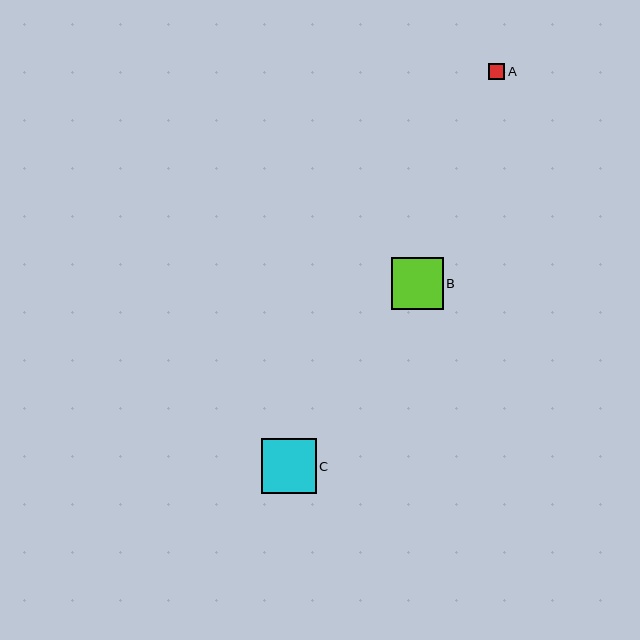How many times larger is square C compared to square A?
Square C is approximately 3.4 times the size of square A.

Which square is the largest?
Square C is the largest with a size of approximately 55 pixels.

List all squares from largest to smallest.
From largest to smallest: C, B, A.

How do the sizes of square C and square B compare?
Square C and square B are approximately the same size.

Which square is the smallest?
Square A is the smallest with a size of approximately 16 pixels.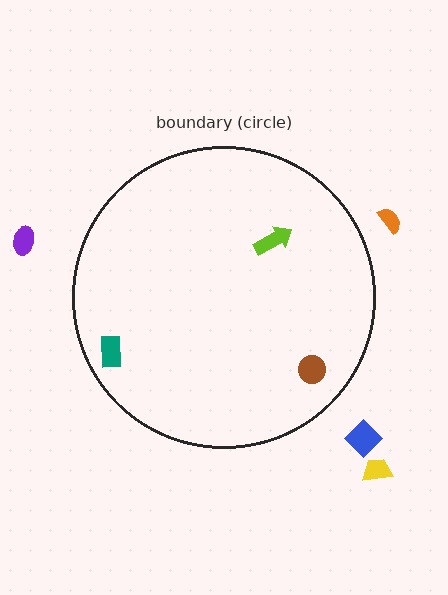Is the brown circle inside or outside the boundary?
Inside.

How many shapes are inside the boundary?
3 inside, 4 outside.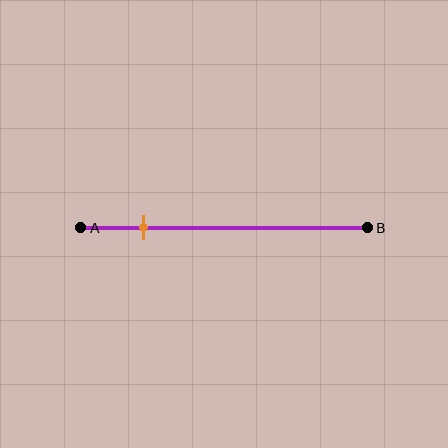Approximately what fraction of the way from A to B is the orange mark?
The orange mark is approximately 20% of the way from A to B.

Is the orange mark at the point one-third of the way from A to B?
No, the mark is at about 20% from A, not at the 33% one-third point.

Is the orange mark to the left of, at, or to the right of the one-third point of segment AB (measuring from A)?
The orange mark is to the left of the one-third point of segment AB.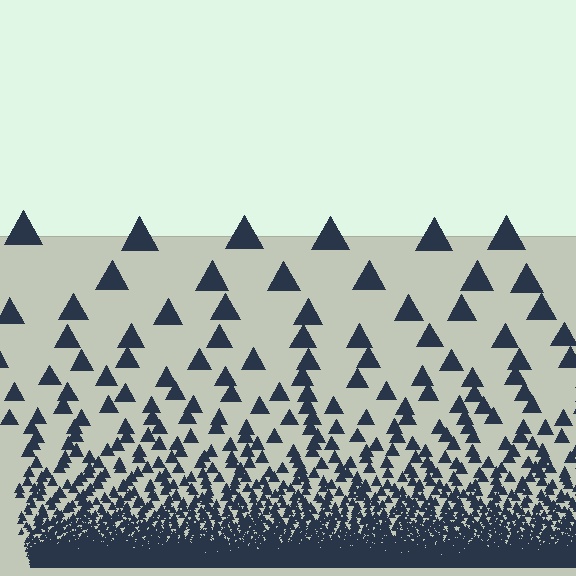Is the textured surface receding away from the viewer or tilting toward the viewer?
The surface appears to tilt toward the viewer. Texture elements get larger and sparser toward the top.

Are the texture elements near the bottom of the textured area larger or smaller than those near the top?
Smaller. The gradient is inverted — elements near the bottom are smaller and denser.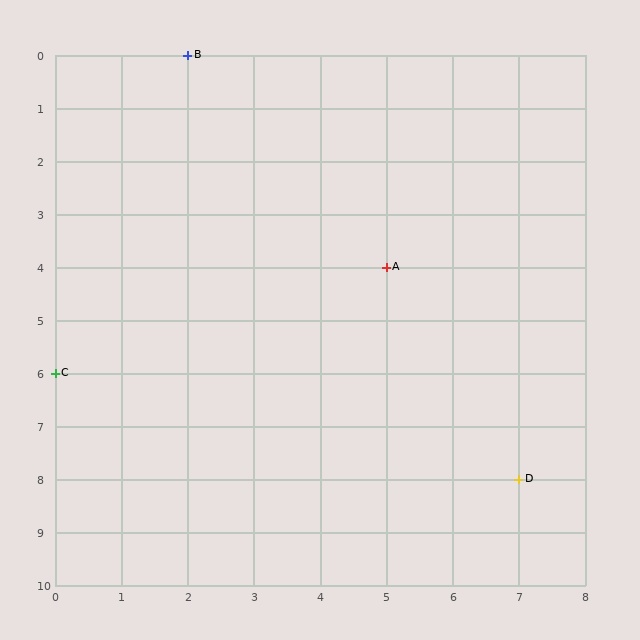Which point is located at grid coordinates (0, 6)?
Point C is at (0, 6).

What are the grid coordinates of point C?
Point C is at grid coordinates (0, 6).